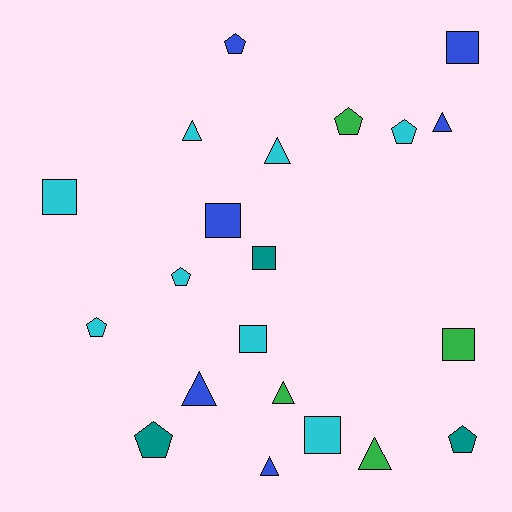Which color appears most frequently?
Cyan, with 8 objects.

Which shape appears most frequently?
Triangle, with 7 objects.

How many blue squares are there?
There are 2 blue squares.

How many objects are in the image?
There are 21 objects.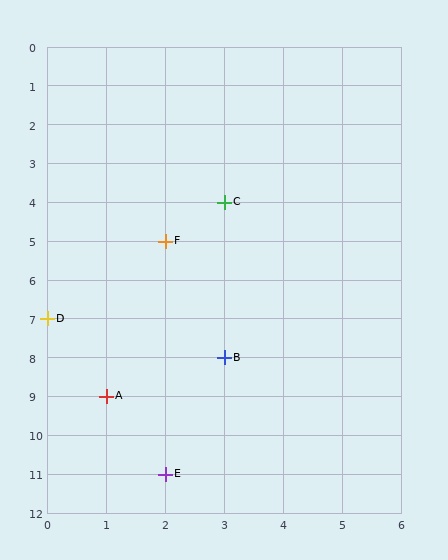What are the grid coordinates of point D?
Point D is at grid coordinates (0, 7).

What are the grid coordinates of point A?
Point A is at grid coordinates (1, 9).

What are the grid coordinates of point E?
Point E is at grid coordinates (2, 11).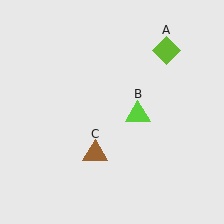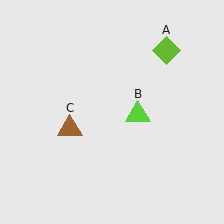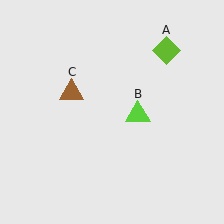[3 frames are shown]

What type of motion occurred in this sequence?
The brown triangle (object C) rotated clockwise around the center of the scene.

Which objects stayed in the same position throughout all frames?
Lime diamond (object A) and lime triangle (object B) remained stationary.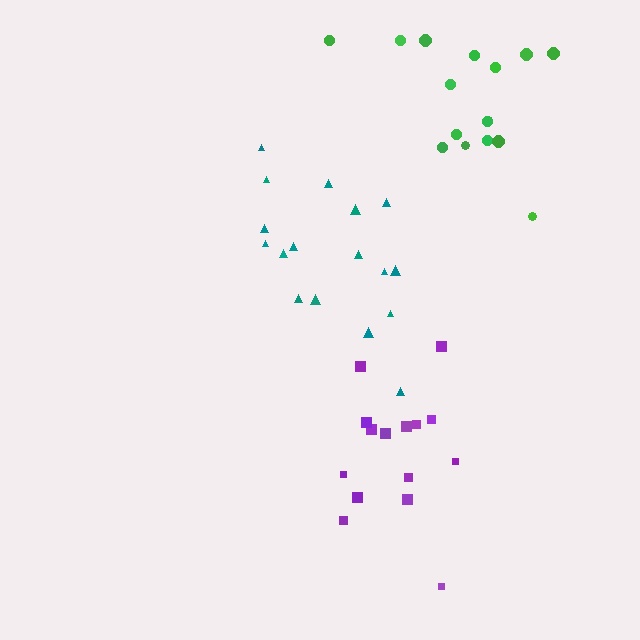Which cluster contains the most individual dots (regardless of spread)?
Teal (17).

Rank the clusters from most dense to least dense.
teal, purple, green.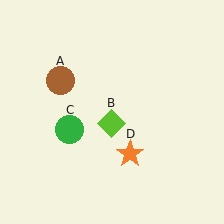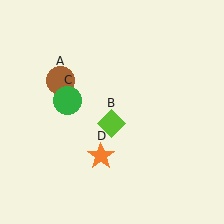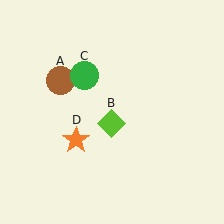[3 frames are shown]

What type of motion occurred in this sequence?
The green circle (object C), orange star (object D) rotated clockwise around the center of the scene.